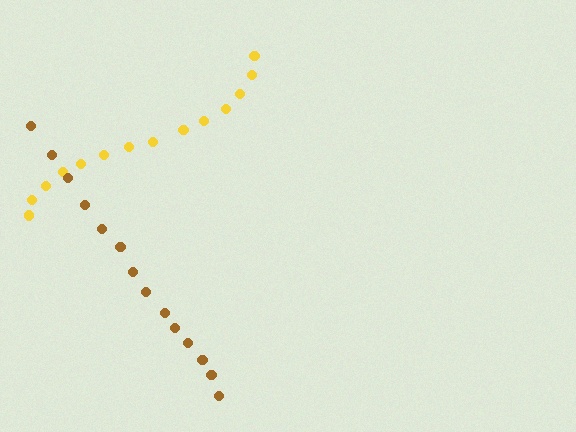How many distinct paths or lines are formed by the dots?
There are 2 distinct paths.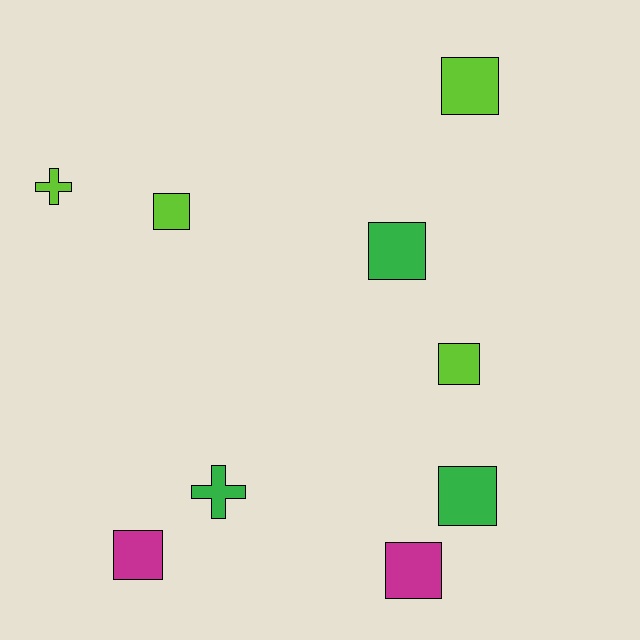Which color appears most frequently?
Lime, with 4 objects.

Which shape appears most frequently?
Square, with 7 objects.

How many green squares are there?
There are 2 green squares.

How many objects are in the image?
There are 9 objects.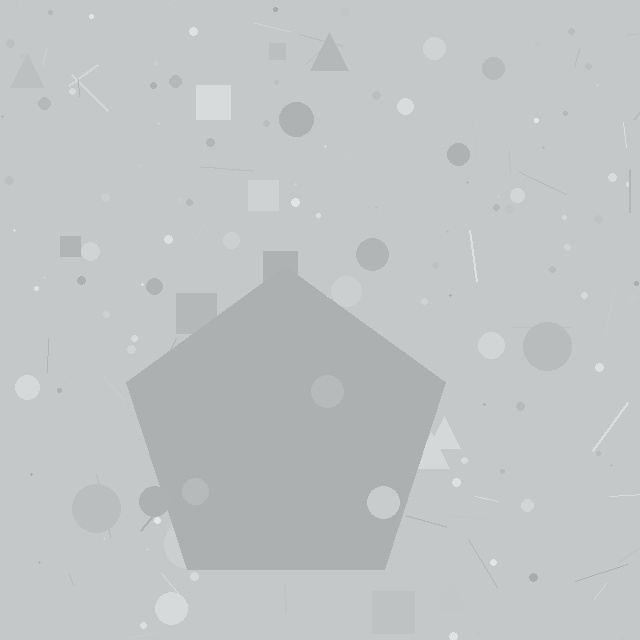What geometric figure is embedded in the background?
A pentagon is embedded in the background.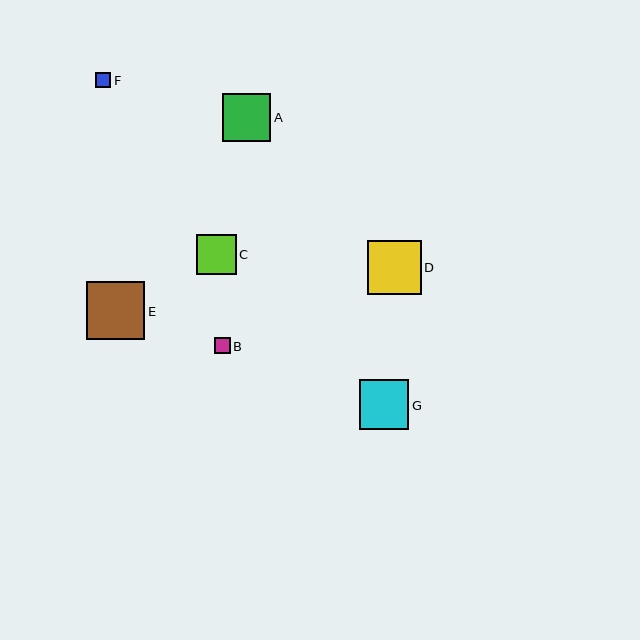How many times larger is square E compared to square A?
Square E is approximately 1.2 times the size of square A.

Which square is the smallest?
Square F is the smallest with a size of approximately 15 pixels.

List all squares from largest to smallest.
From largest to smallest: E, D, G, A, C, B, F.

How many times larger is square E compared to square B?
Square E is approximately 3.6 times the size of square B.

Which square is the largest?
Square E is the largest with a size of approximately 58 pixels.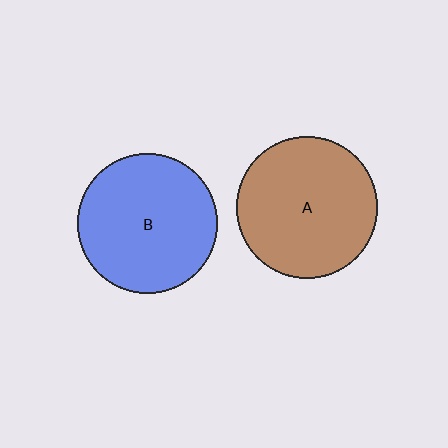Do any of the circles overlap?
No, none of the circles overlap.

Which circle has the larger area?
Circle A (brown).